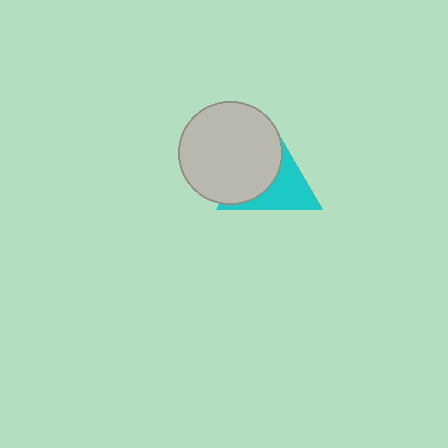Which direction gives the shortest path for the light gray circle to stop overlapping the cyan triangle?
Moving left gives the shortest separation.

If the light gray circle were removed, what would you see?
You would see the complete cyan triangle.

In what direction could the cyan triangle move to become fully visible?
The cyan triangle could move right. That would shift it out from behind the light gray circle entirely.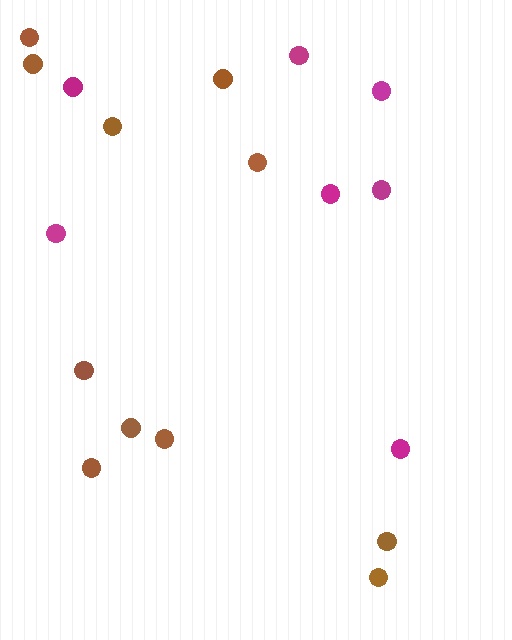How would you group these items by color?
There are 2 groups: one group of magenta circles (7) and one group of brown circles (11).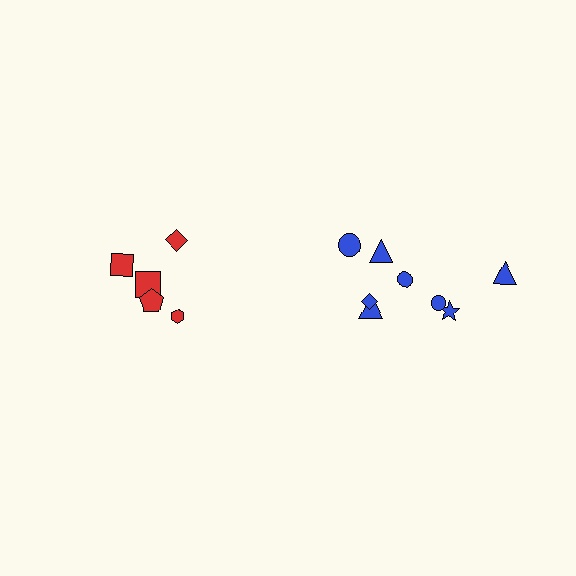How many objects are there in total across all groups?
There are 13 objects.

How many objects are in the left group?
There are 5 objects.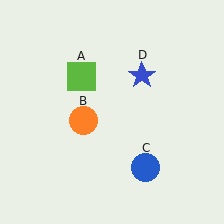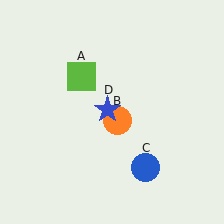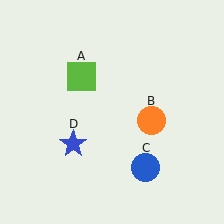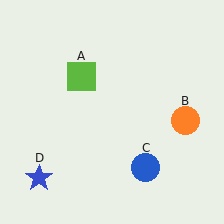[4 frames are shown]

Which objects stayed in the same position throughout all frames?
Lime square (object A) and blue circle (object C) remained stationary.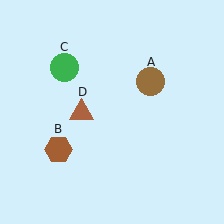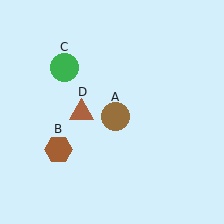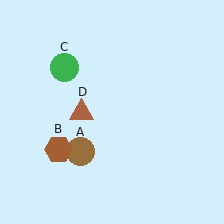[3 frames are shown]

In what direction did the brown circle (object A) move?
The brown circle (object A) moved down and to the left.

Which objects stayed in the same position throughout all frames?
Brown hexagon (object B) and green circle (object C) and brown triangle (object D) remained stationary.